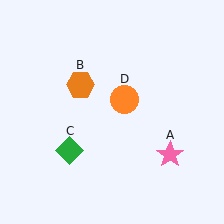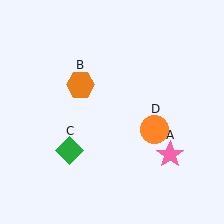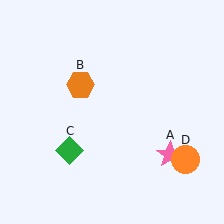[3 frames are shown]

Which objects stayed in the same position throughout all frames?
Pink star (object A) and orange hexagon (object B) and green diamond (object C) remained stationary.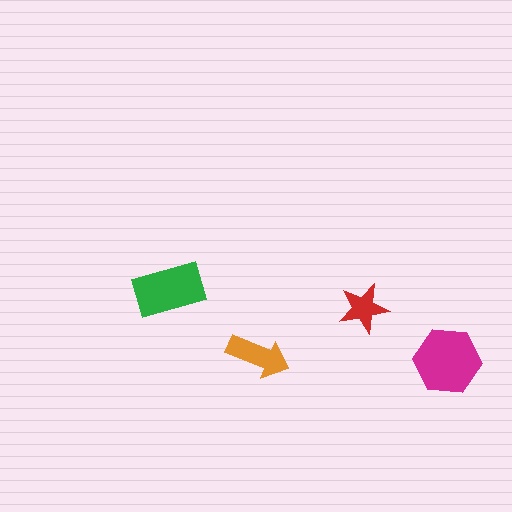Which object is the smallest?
The red star.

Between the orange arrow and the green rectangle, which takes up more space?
The green rectangle.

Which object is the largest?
The magenta hexagon.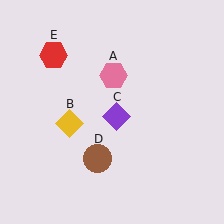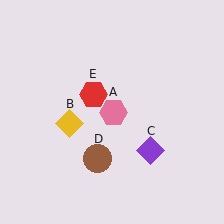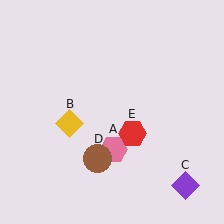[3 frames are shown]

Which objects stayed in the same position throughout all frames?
Yellow diamond (object B) and brown circle (object D) remained stationary.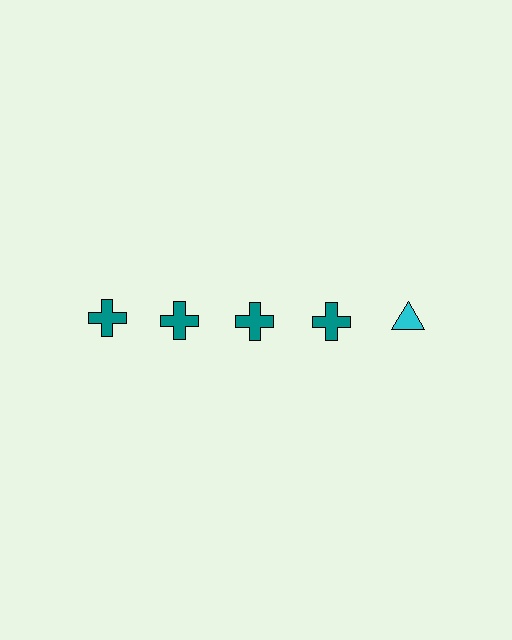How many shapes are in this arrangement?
There are 5 shapes arranged in a grid pattern.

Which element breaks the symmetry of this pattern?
The cyan triangle in the top row, rightmost column breaks the symmetry. All other shapes are teal crosses.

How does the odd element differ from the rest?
It differs in both color (cyan instead of teal) and shape (triangle instead of cross).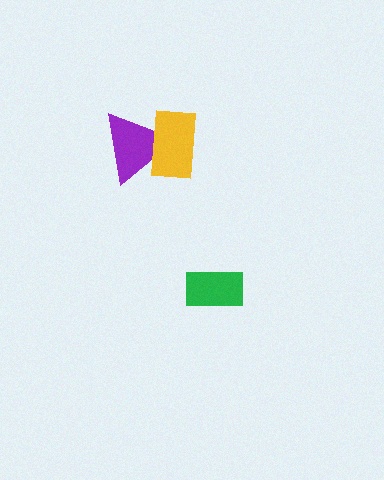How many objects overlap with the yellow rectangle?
1 object overlaps with the yellow rectangle.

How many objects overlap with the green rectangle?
0 objects overlap with the green rectangle.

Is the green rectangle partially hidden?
No, no other shape covers it.